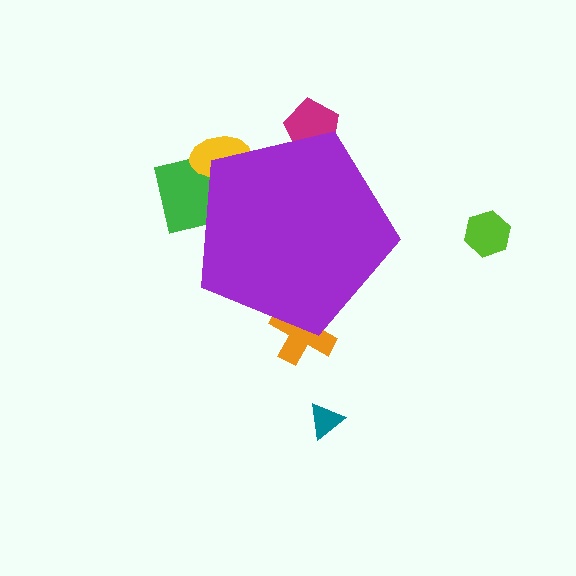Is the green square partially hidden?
Yes, the green square is partially hidden behind the purple pentagon.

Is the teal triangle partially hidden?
No, the teal triangle is fully visible.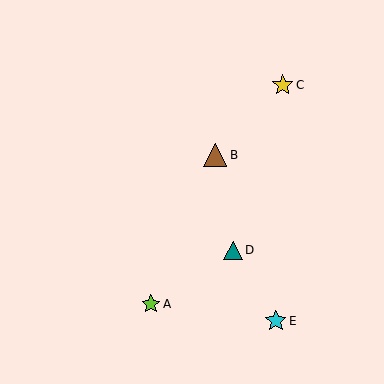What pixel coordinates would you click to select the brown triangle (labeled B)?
Click at (215, 155) to select the brown triangle B.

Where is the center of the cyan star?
The center of the cyan star is at (276, 321).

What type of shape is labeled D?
Shape D is a teal triangle.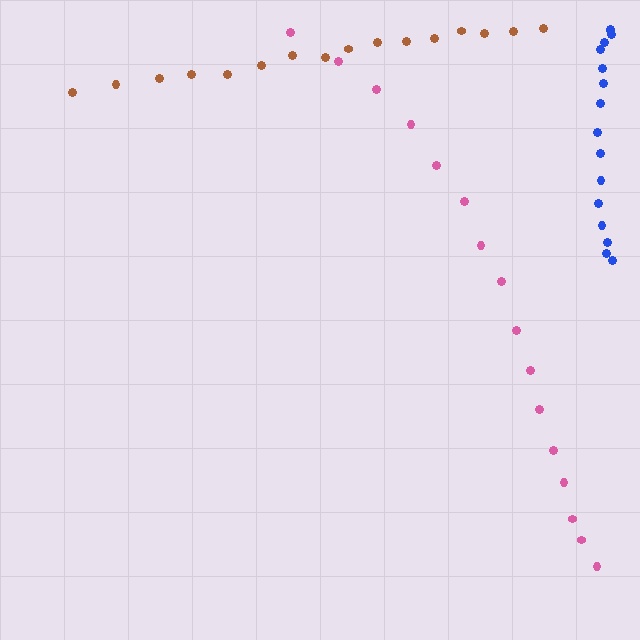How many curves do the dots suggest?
There are 3 distinct paths.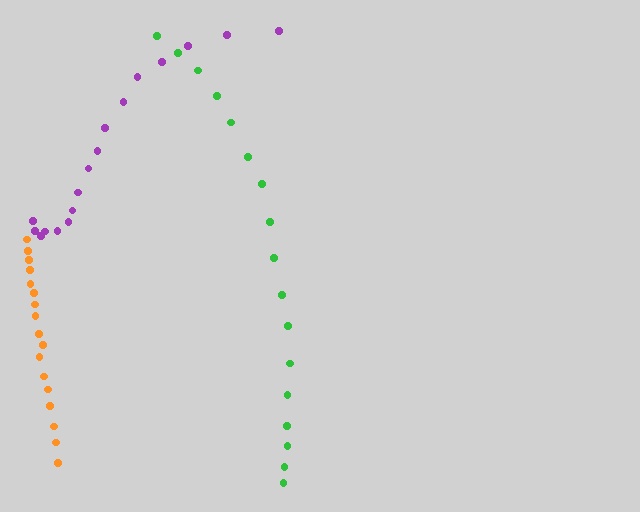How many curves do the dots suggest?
There are 3 distinct paths.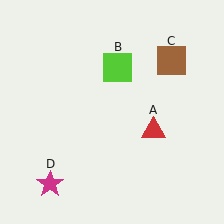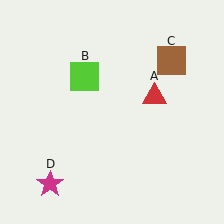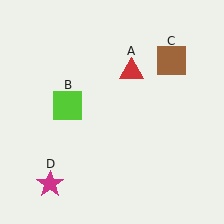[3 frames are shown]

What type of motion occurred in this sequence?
The red triangle (object A), lime square (object B) rotated counterclockwise around the center of the scene.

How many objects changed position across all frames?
2 objects changed position: red triangle (object A), lime square (object B).